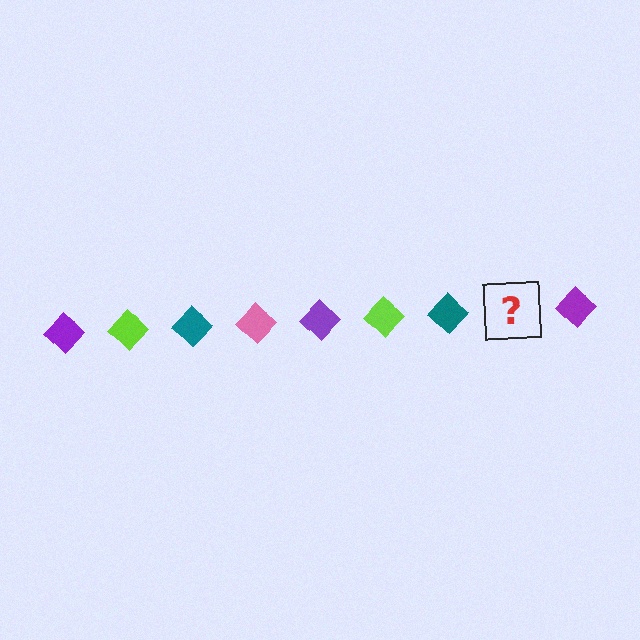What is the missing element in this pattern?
The missing element is a pink diamond.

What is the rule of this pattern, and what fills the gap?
The rule is that the pattern cycles through purple, lime, teal, pink diamonds. The gap should be filled with a pink diamond.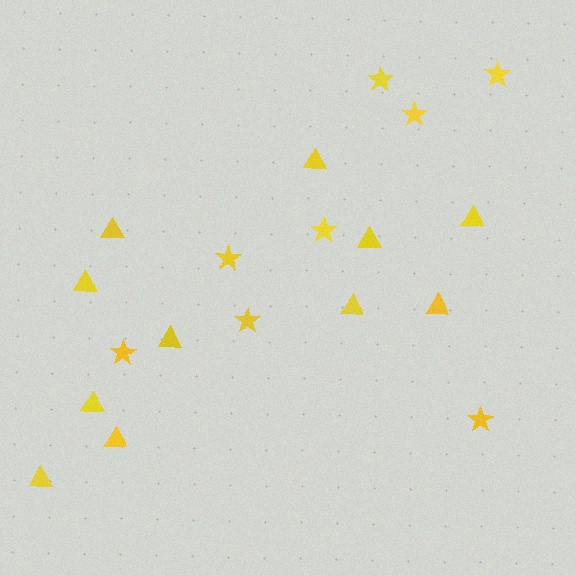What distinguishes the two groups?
There are 2 groups: one group of triangles (11) and one group of stars (8).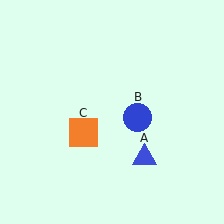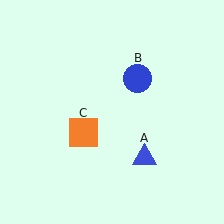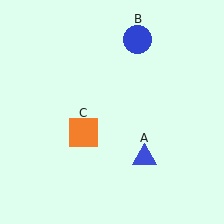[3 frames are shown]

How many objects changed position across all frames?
1 object changed position: blue circle (object B).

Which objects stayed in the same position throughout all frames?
Blue triangle (object A) and orange square (object C) remained stationary.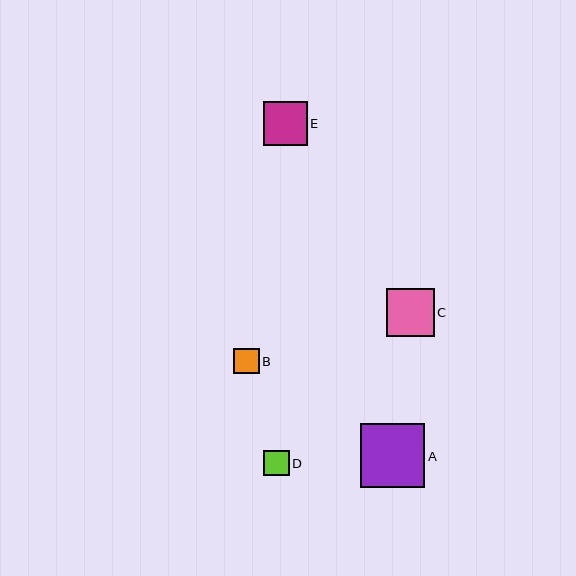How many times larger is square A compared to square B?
Square A is approximately 2.5 times the size of square B.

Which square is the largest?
Square A is the largest with a size of approximately 64 pixels.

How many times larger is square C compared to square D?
Square C is approximately 1.9 times the size of square D.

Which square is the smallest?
Square D is the smallest with a size of approximately 25 pixels.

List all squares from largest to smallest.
From largest to smallest: A, C, E, B, D.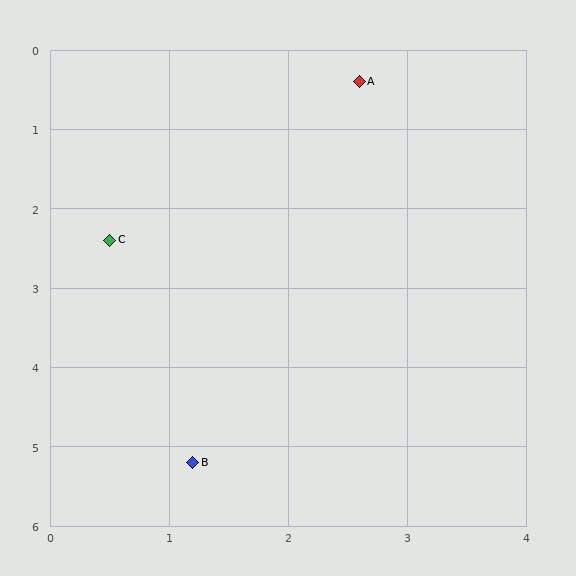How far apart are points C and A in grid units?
Points C and A are about 2.9 grid units apart.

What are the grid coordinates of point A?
Point A is at approximately (2.6, 0.4).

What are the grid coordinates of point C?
Point C is at approximately (0.5, 2.4).